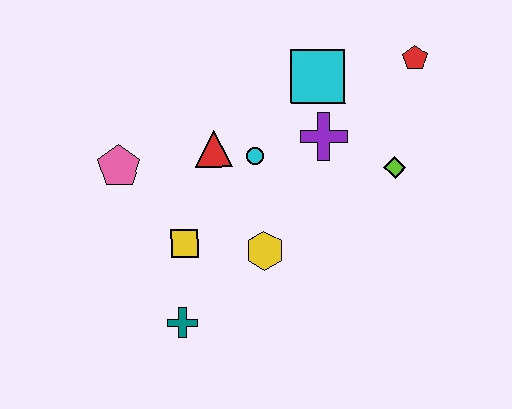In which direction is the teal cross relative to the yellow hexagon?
The teal cross is to the left of the yellow hexagon.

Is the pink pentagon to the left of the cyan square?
Yes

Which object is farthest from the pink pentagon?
The red pentagon is farthest from the pink pentagon.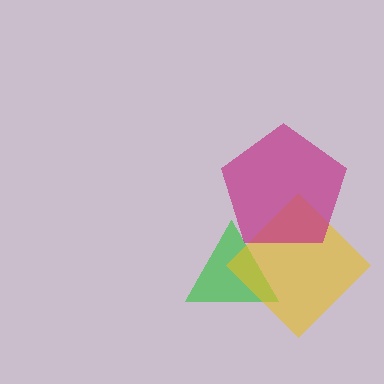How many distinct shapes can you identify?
There are 3 distinct shapes: a green triangle, a yellow diamond, a magenta pentagon.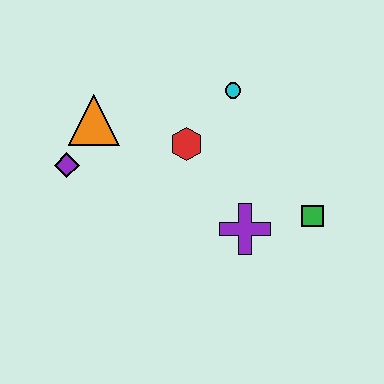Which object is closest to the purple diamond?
The orange triangle is closest to the purple diamond.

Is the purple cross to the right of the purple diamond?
Yes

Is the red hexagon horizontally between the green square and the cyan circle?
No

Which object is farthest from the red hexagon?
The green square is farthest from the red hexagon.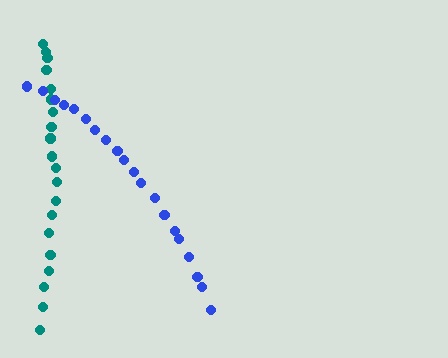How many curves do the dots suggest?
There are 2 distinct paths.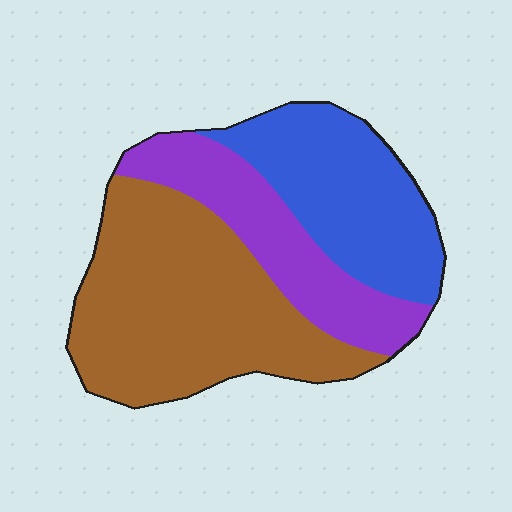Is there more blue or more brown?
Brown.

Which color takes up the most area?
Brown, at roughly 45%.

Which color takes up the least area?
Purple, at roughly 25%.